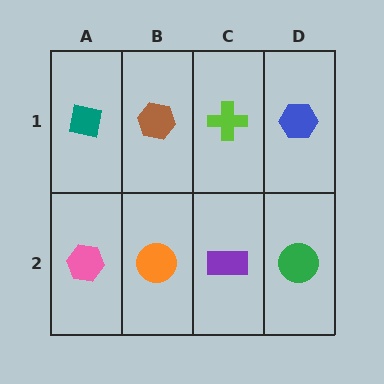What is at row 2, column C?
A purple rectangle.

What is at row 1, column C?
A lime cross.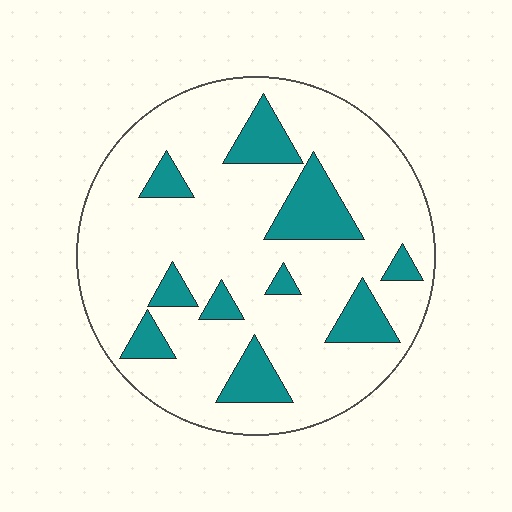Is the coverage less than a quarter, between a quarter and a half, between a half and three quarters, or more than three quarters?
Less than a quarter.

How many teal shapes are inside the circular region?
10.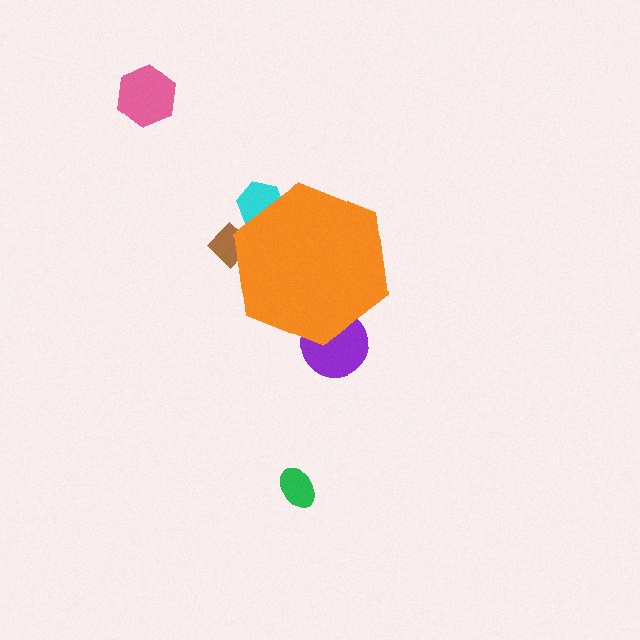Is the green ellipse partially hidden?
No, the green ellipse is fully visible.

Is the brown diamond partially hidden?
Yes, the brown diamond is partially hidden behind the orange hexagon.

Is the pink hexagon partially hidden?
No, the pink hexagon is fully visible.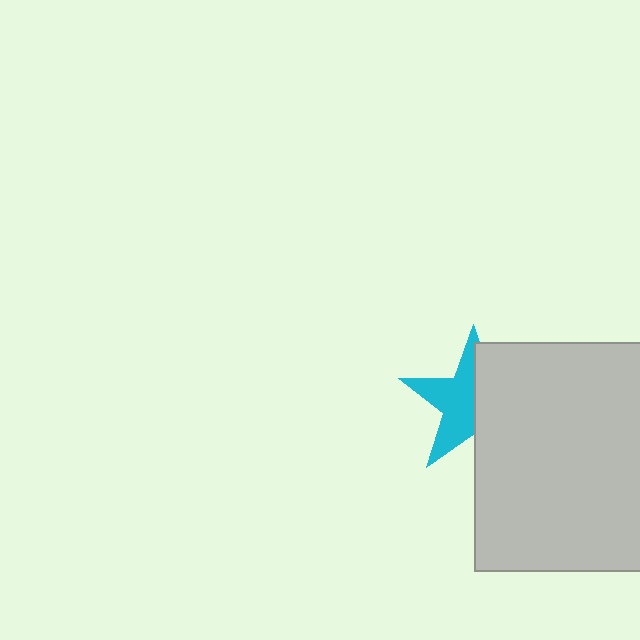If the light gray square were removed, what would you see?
You would see the complete cyan star.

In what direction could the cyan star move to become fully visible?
The cyan star could move left. That would shift it out from behind the light gray square entirely.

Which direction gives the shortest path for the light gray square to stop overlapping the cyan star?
Moving right gives the shortest separation.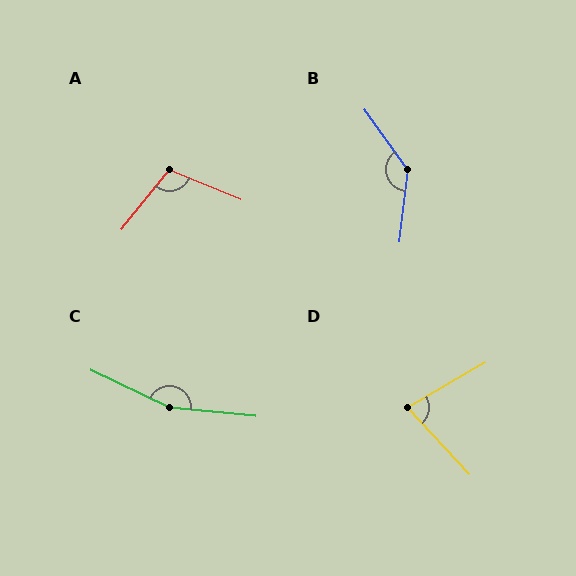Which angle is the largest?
C, at approximately 160 degrees.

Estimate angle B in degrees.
Approximately 138 degrees.